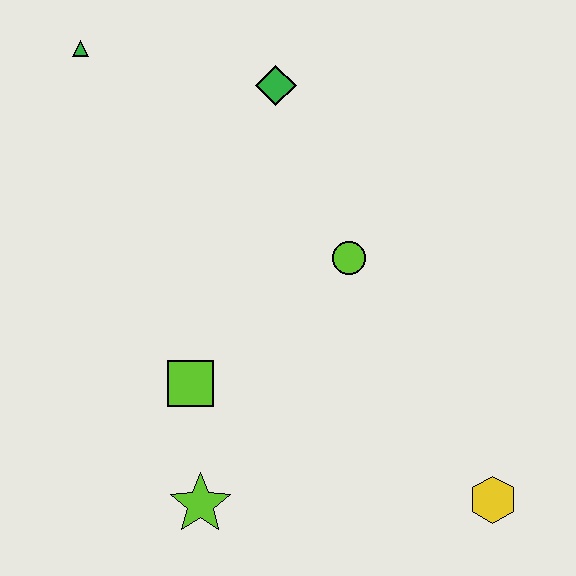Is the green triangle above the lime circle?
Yes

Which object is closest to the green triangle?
The green diamond is closest to the green triangle.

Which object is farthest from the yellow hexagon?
The green triangle is farthest from the yellow hexagon.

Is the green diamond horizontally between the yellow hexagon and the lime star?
Yes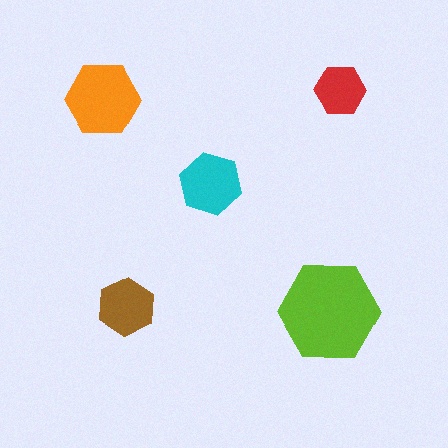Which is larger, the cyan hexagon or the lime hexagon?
The lime one.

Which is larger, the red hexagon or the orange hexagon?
The orange one.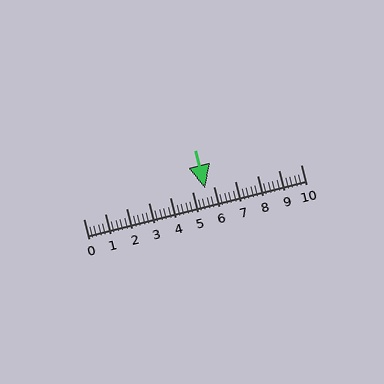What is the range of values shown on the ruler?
The ruler shows values from 0 to 10.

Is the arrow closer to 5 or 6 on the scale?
The arrow is closer to 6.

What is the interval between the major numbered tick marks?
The major tick marks are spaced 1 units apart.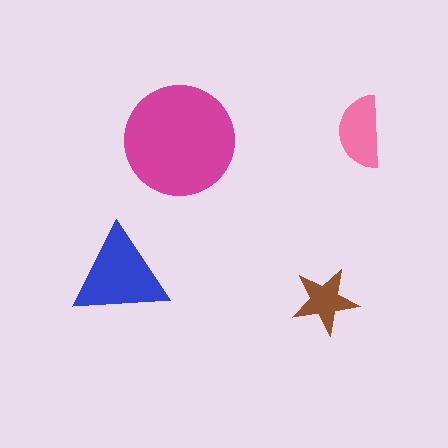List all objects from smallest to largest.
The brown star, the pink semicircle, the blue triangle, the magenta circle.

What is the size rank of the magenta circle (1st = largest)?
1st.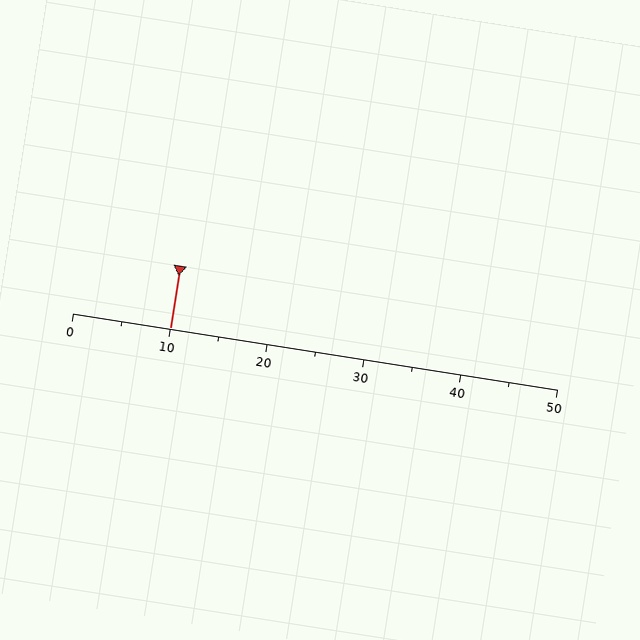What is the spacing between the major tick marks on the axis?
The major ticks are spaced 10 apart.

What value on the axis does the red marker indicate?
The marker indicates approximately 10.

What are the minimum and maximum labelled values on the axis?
The axis runs from 0 to 50.